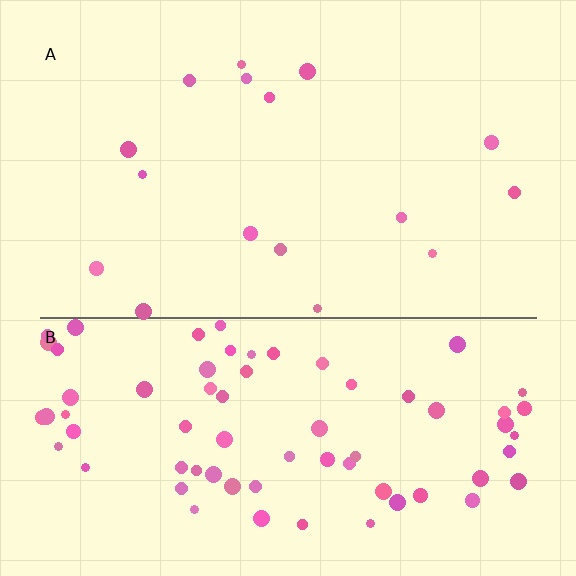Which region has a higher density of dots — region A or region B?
B (the bottom).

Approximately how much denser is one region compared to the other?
Approximately 4.5× — region B over region A.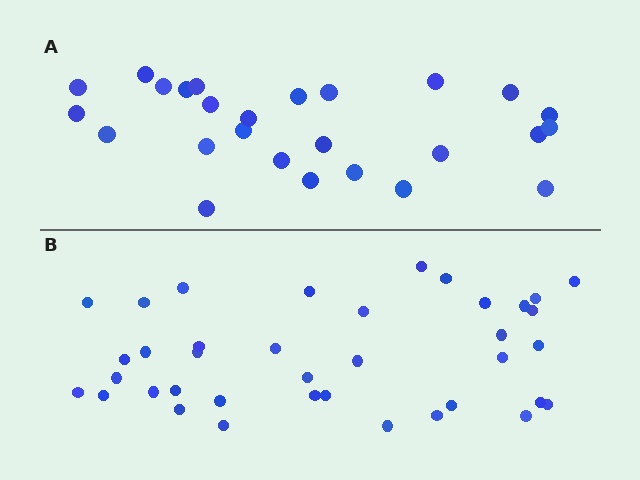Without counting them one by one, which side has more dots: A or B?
Region B (the bottom region) has more dots.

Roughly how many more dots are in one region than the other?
Region B has roughly 12 or so more dots than region A.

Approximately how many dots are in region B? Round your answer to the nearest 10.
About 40 dots. (The exact count is 38, which rounds to 40.)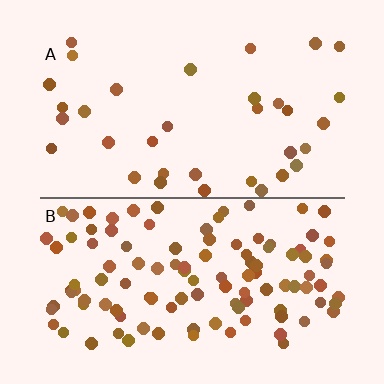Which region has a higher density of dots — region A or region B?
B (the bottom).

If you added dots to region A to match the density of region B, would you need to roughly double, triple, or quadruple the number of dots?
Approximately triple.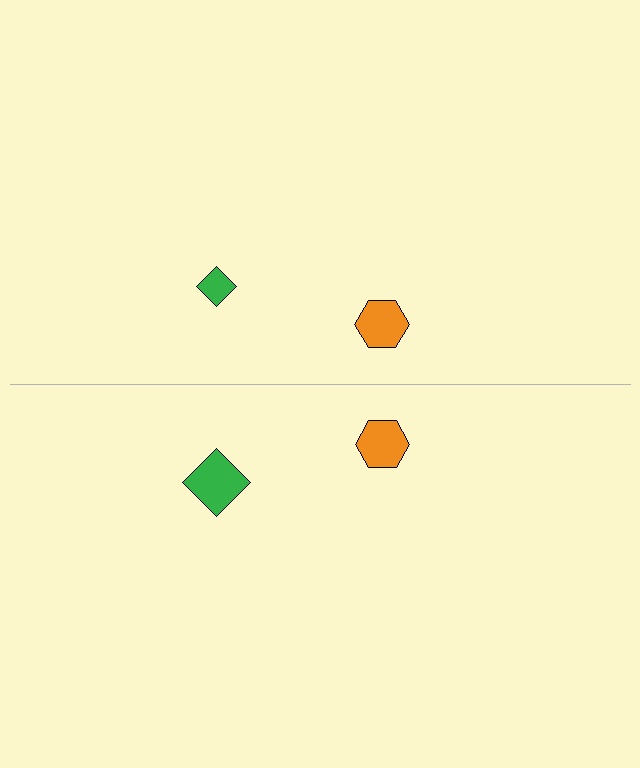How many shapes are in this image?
There are 4 shapes in this image.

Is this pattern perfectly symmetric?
No, the pattern is not perfectly symmetric. The green diamond on the bottom side has a different size than its mirror counterpart.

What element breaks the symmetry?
The green diamond on the bottom side has a different size than its mirror counterpart.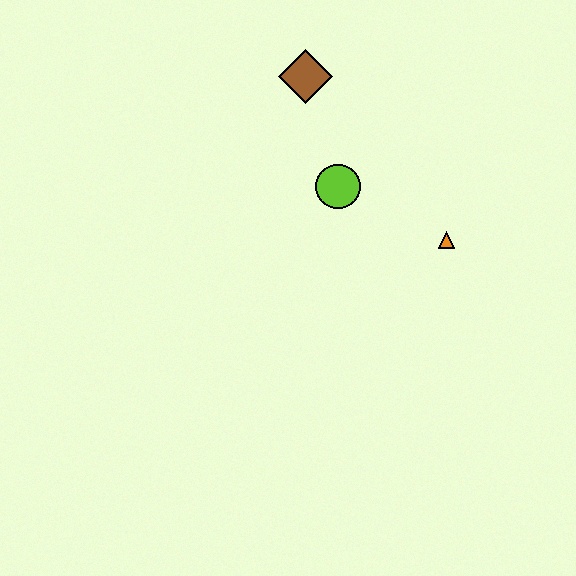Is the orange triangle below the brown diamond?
Yes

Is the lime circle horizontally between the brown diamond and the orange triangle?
Yes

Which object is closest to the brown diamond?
The lime circle is closest to the brown diamond.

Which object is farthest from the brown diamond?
The orange triangle is farthest from the brown diamond.